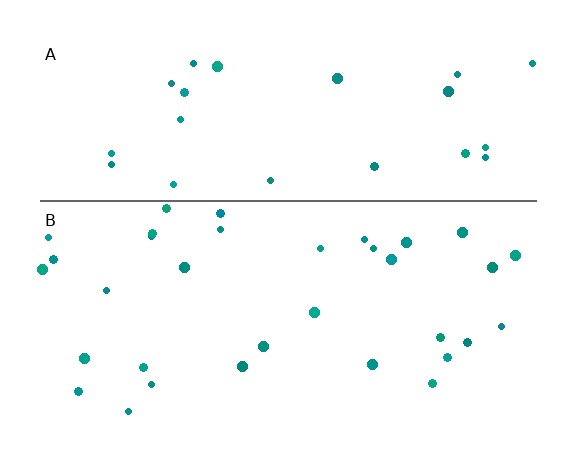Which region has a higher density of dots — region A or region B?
B (the bottom).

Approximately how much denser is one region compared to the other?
Approximately 1.4× — region B over region A.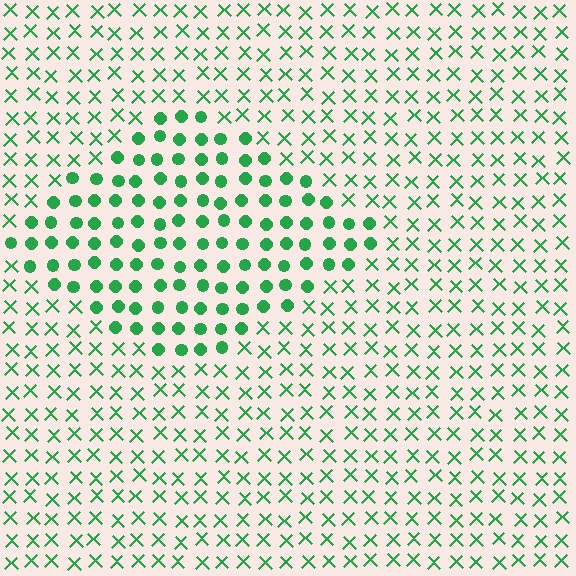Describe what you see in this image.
The image is filled with small green elements arranged in a uniform grid. A diamond-shaped region contains circles, while the surrounding area contains X marks. The boundary is defined purely by the change in element shape.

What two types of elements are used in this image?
The image uses circles inside the diamond region and X marks outside it.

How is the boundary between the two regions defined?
The boundary is defined by a change in element shape: circles inside vs. X marks outside. All elements share the same color and spacing.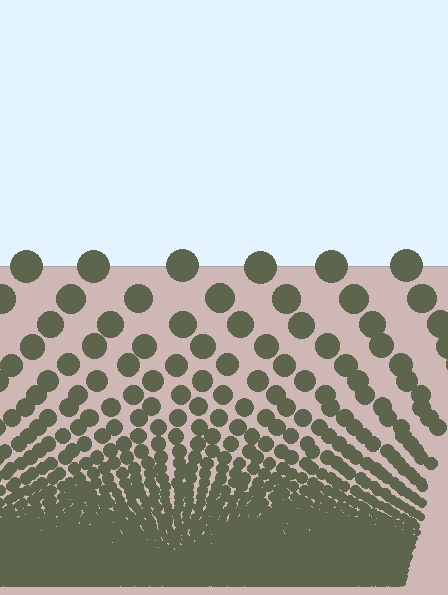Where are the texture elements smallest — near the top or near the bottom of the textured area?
Near the bottom.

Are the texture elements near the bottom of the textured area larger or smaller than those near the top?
Smaller. The gradient is inverted — elements near the bottom are smaller and denser.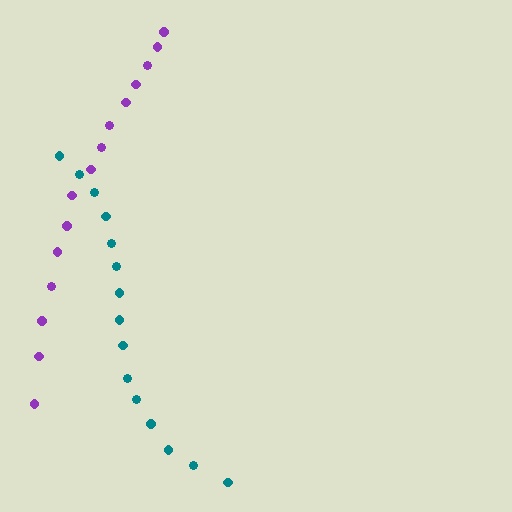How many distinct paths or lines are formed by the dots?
There are 2 distinct paths.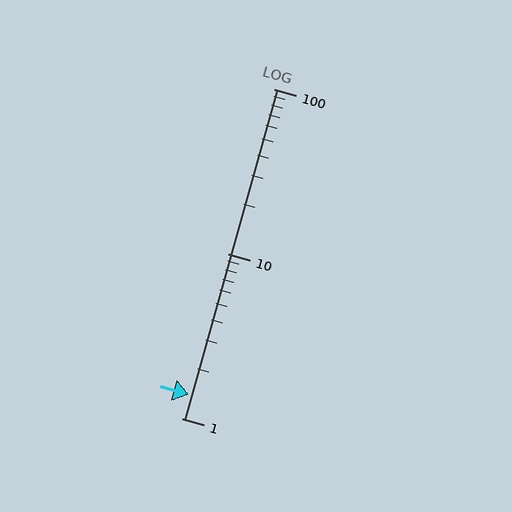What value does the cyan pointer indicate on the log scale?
The pointer indicates approximately 1.4.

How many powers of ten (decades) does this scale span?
The scale spans 2 decades, from 1 to 100.